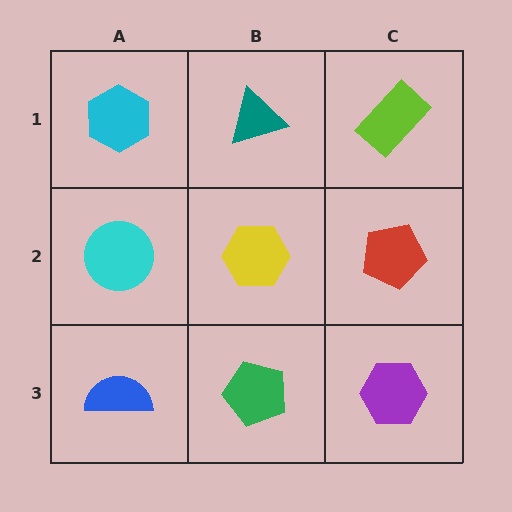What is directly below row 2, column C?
A purple hexagon.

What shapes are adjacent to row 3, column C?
A red pentagon (row 2, column C), a green pentagon (row 3, column B).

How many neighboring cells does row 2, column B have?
4.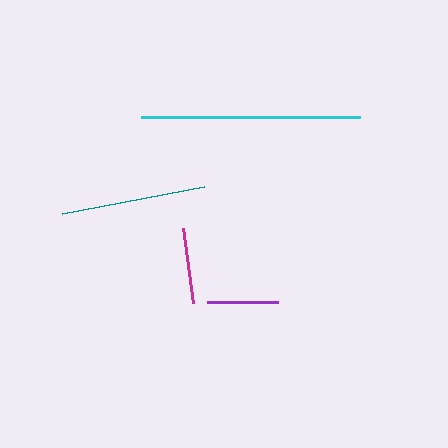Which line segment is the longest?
The cyan line is the longest at approximately 218 pixels.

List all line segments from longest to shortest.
From longest to shortest: cyan, teal, magenta, purple.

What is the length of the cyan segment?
The cyan segment is approximately 218 pixels long.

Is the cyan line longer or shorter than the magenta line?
The cyan line is longer than the magenta line.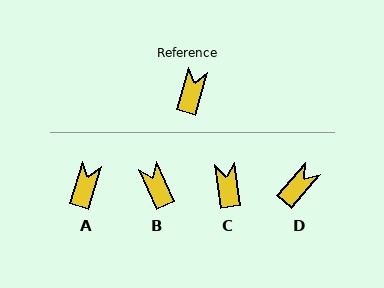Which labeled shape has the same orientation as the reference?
A.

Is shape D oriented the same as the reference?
No, it is off by about 24 degrees.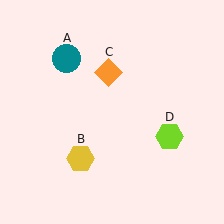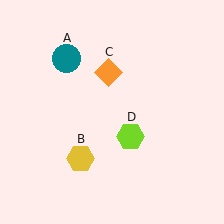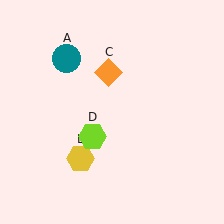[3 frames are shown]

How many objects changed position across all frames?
1 object changed position: lime hexagon (object D).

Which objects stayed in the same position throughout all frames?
Teal circle (object A) and yellow hexagon (object B) and orange diamond (object C) remained stationary.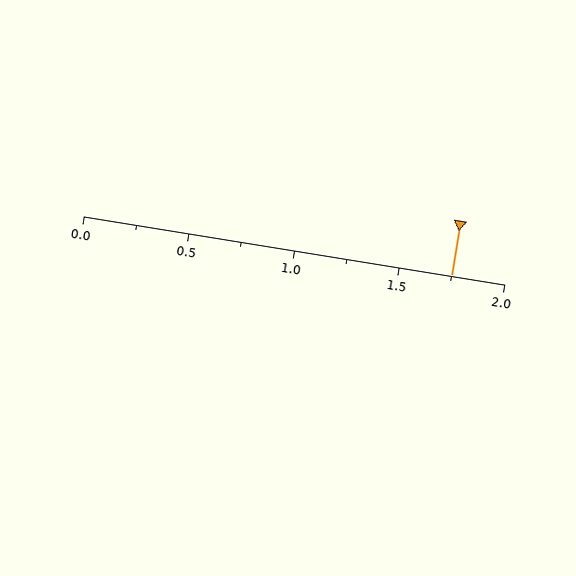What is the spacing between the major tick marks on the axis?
The major ticks are spaced 0.5 apart.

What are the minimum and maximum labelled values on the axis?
The axis runs from 0.0 to 2.0.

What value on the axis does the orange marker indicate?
The marker indicates approximately 1.75.